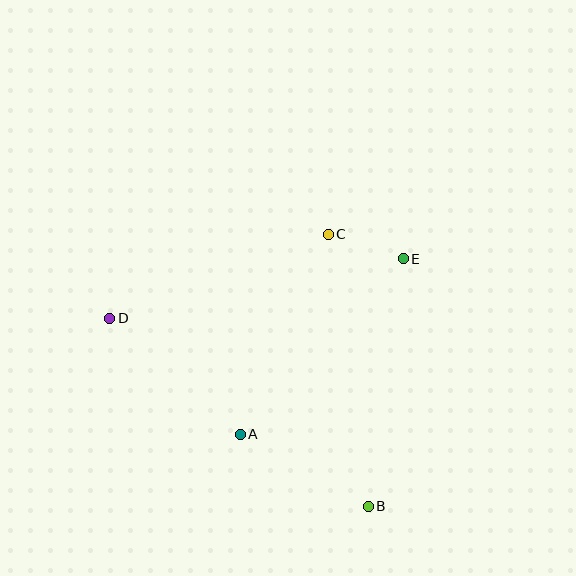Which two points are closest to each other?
Points C and E are closest to each other.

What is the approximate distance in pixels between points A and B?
The distance between A and B is approximately 147 pixels.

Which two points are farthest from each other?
Points B and D are farthest from each other.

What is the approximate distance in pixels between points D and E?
The distance between D and E is approximately 299 pixels.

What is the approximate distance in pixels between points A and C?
The distance between A and C is approximately 219 pixels.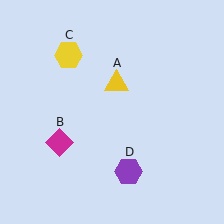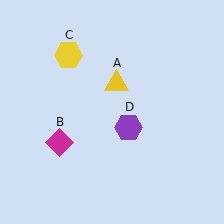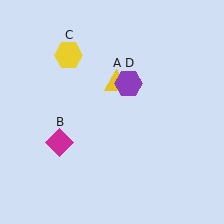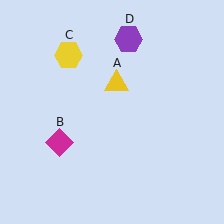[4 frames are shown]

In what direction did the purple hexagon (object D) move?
The purple hexagon (object D) moved up.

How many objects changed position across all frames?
1 object changed position: purple hexagon (object D).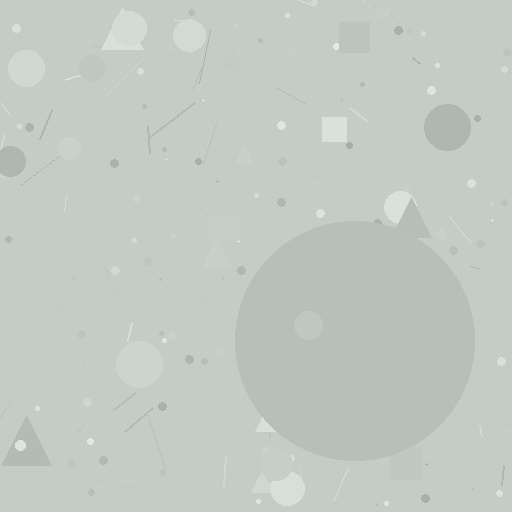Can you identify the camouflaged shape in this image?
The camouflaged shape is a circle.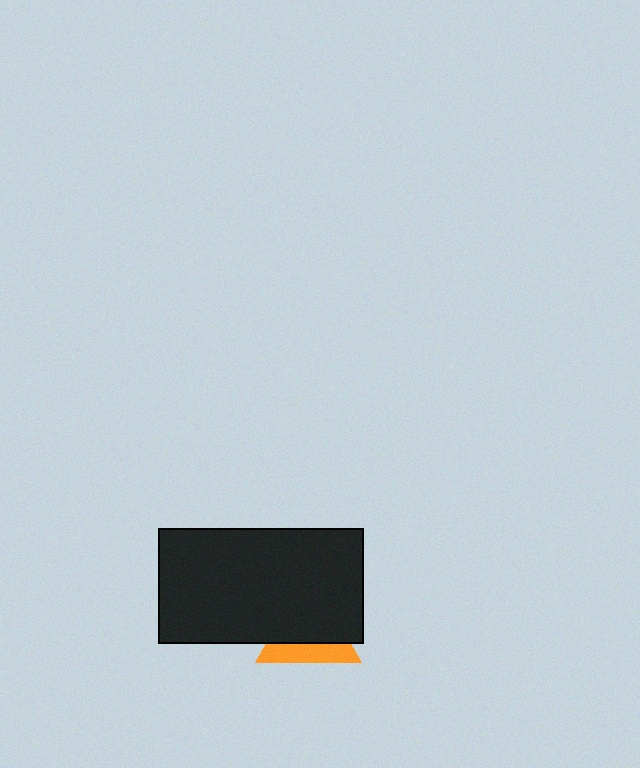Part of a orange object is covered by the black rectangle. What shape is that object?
It is a triangle.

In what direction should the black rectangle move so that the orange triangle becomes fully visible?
The black rectangle should move up. That is the shortest direction to clear the overlap and leave the orange triangle fully visible.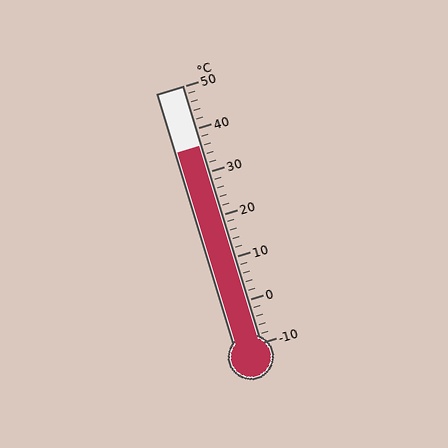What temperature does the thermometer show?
The thermometer shows approximately 36°C.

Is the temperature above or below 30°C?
The temperature is above 30°C.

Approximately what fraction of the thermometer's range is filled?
The thermometer is filled to approximately 75% of its range.